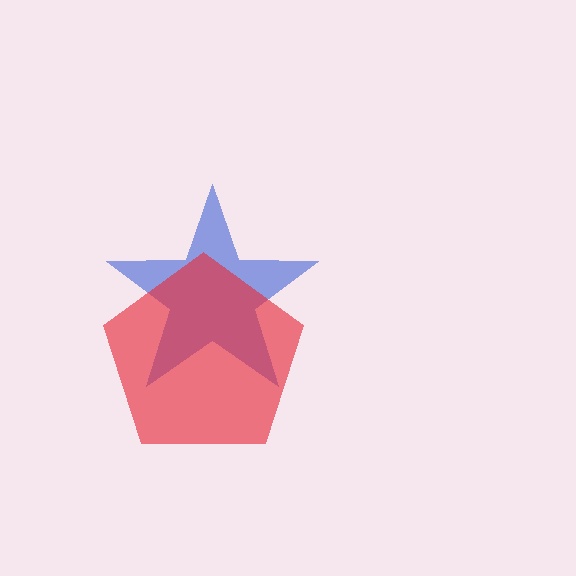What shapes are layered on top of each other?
The layered shapes are: a blue star, a red pentagon.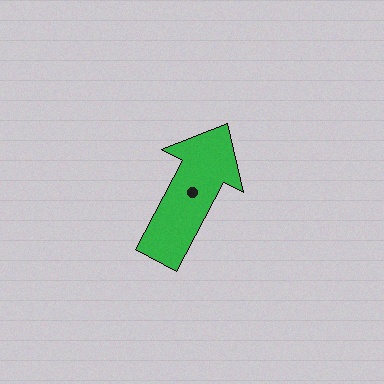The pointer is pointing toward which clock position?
Roughly 1 o'clock.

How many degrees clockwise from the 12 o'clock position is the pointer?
Approximately 28 degrees.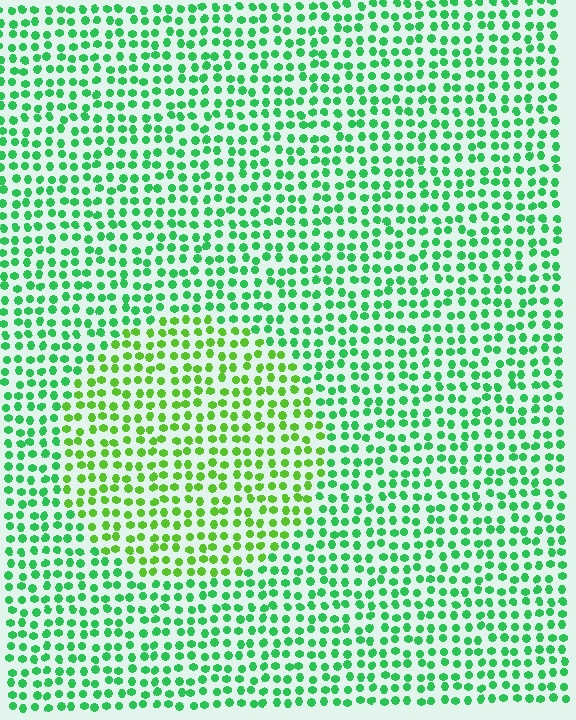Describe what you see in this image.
The image is filled with small green elements in a uniform arrangement. A circle-shaped region is visible where the elements are tinted to a slightly different hue, forming a subtle color boundary.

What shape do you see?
I see a circle.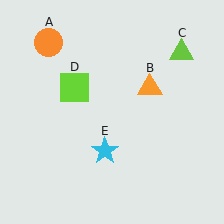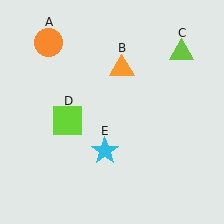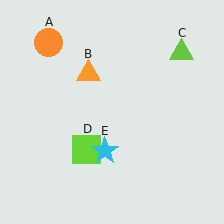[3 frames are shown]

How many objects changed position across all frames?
2 objects changed position: orange triangle (object B), lime square (object D).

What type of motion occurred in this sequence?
The orange triangle (object B), lime square (object D) rotated counterclockwise around the center of the scene.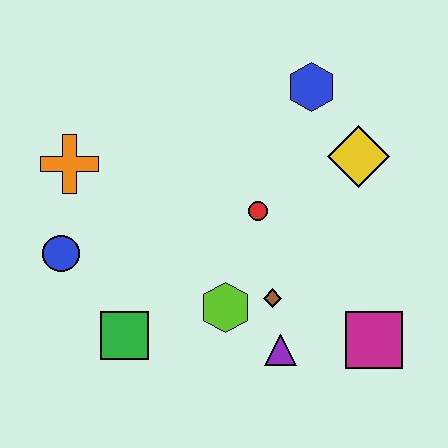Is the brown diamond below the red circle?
Yes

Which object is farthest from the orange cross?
The magenta square is farthest from the orange cross.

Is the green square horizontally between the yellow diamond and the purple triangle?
No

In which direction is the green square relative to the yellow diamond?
The green square is to the left of the yellow diamond.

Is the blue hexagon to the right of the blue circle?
Yes